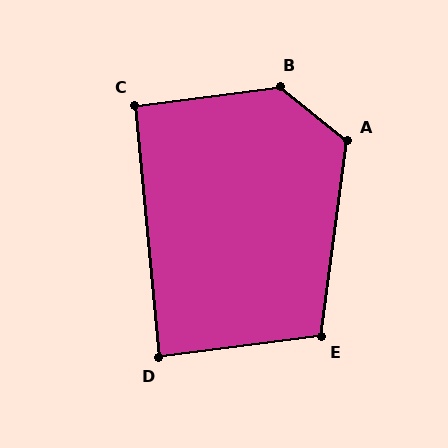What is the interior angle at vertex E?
Approximately 105 degrees (obtuse).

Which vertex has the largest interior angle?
B, at approximately 133 degrees.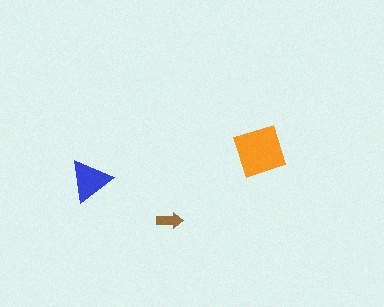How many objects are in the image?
There are 3 objects in the image.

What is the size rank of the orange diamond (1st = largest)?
1st.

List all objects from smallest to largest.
The brown arrow, the blue triangle, the orange diamond.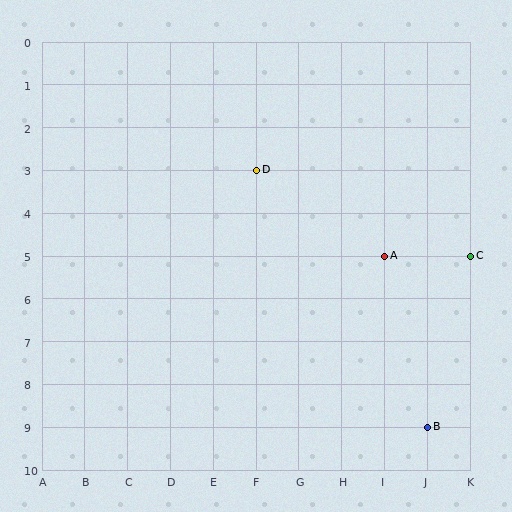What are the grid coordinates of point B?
Point B is at grid coordinates (J, 9).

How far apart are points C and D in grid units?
Points C and D are 5 columns and 2 rows apart (about 5.4 grid units diagonally).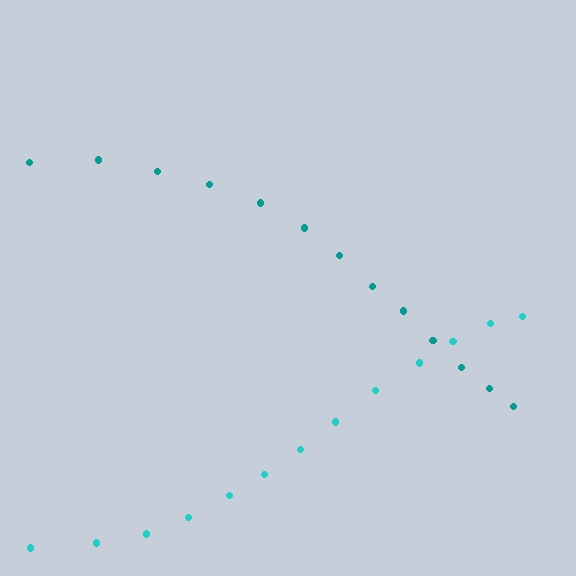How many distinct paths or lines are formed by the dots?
There are 2 distinct paths.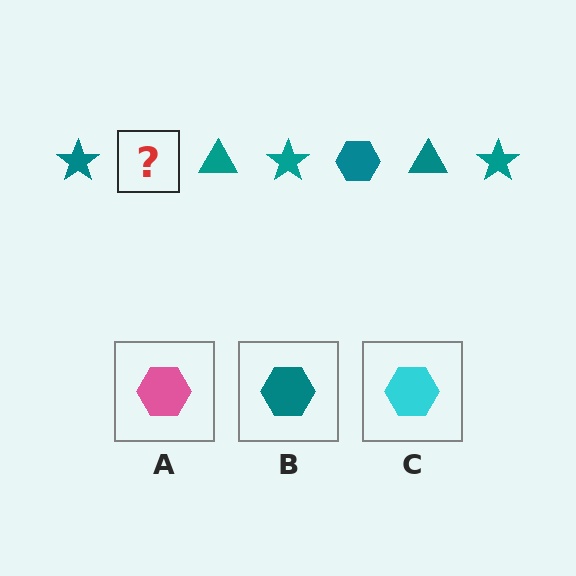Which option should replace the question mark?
Option B.